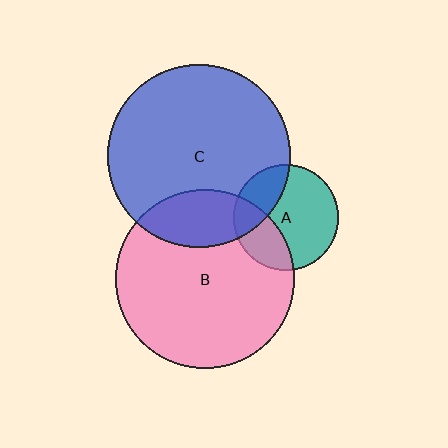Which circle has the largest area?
Circle C (blue).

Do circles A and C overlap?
Yes.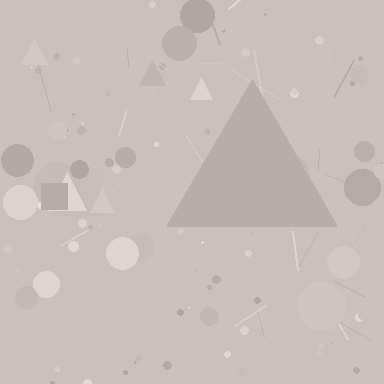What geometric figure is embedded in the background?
A triangle is embedded in the background.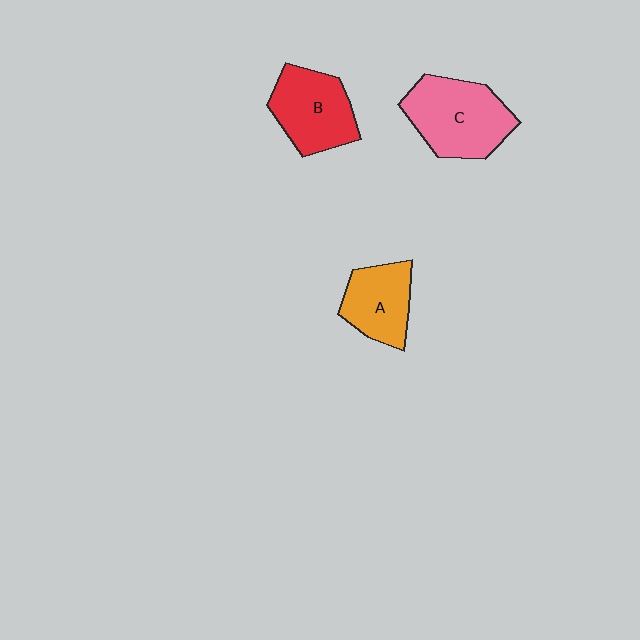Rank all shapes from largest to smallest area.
From largest to smallest: C (pink), B (red), A (orange).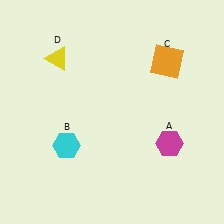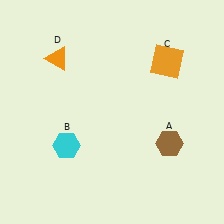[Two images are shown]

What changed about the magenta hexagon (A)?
In Image 1, A is magenta. In Image 2, it changed to brown.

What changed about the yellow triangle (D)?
In Image 1, D is yellow. In Image 2, it changed to orange.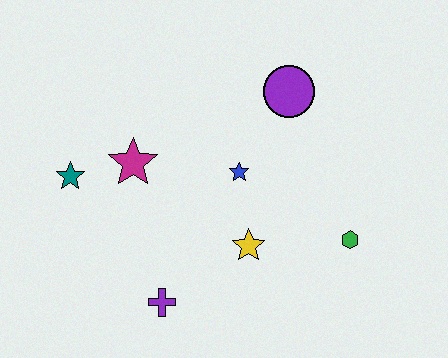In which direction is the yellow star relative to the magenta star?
The yellow star is to the right of the magenta star.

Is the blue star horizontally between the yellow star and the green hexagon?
No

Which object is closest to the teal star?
The magenta star is closest to the teal star.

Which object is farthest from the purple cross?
The purple circle is farthest from the purple cross.